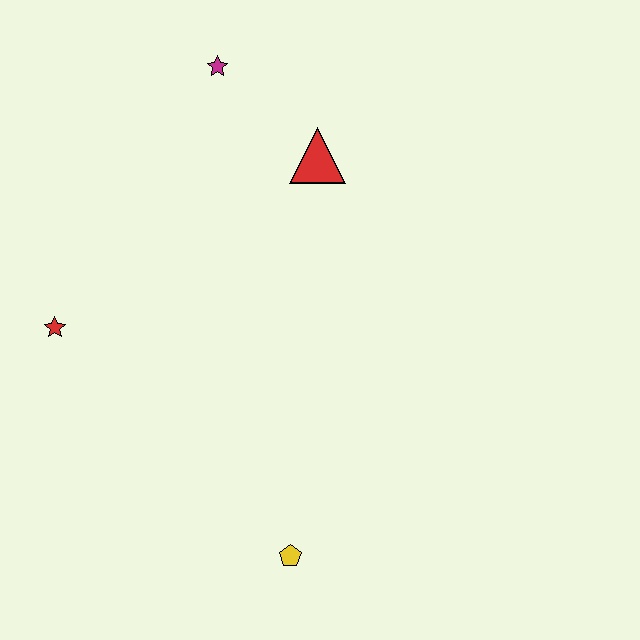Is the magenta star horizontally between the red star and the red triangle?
Yes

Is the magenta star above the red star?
Yes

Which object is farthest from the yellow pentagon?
The magenta star is farthest from the yellow pentagon.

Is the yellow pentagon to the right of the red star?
Yes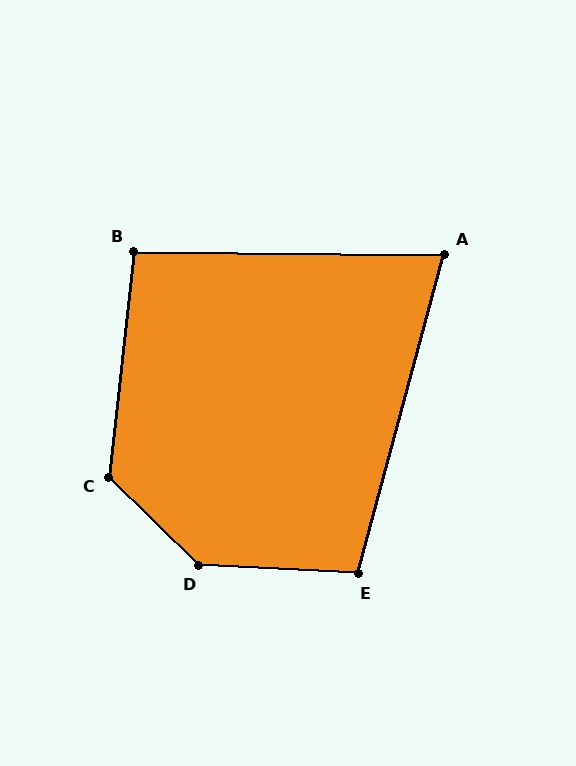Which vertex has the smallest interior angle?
A, at approximately 75 degrees.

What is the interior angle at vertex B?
Approximately 96 degrees (obtuse).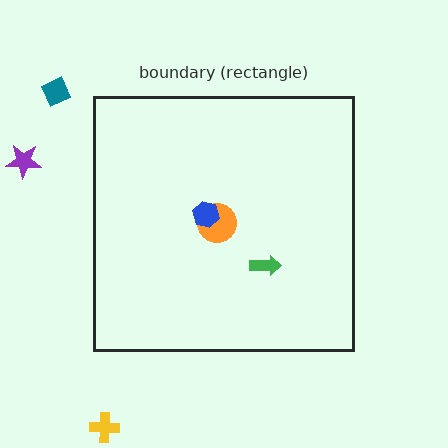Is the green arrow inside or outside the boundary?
Inside.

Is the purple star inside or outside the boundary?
Outside.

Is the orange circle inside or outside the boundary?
Inside.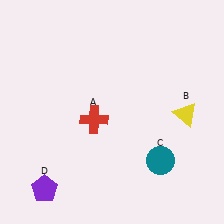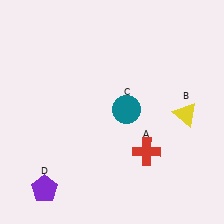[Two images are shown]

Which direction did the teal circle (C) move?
The teal circle (C) moved up.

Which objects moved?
The objects that moved are: the red cross (A), the teal circle (C).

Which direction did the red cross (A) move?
The red cross (A) moved right.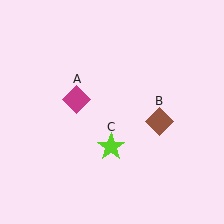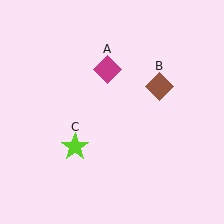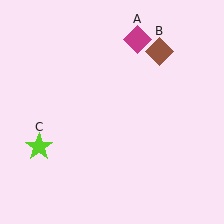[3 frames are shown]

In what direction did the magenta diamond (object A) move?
The magenta diamond (object A) moved up and to the right.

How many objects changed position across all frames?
3 objects changed position: magenta diamond (object A), brown diamond (object B), lime star (object C).